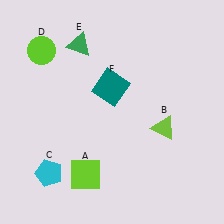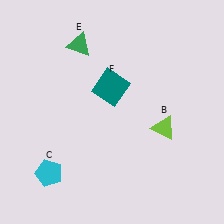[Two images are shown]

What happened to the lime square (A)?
The lime square (A) was removed in Image 2. It was in the bottom-left area of Image 1.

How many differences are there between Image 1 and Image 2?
There are 2 differences between the two images.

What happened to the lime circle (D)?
The lime circle (D) was removed in Image 2. It was in the top-left area of Image 1.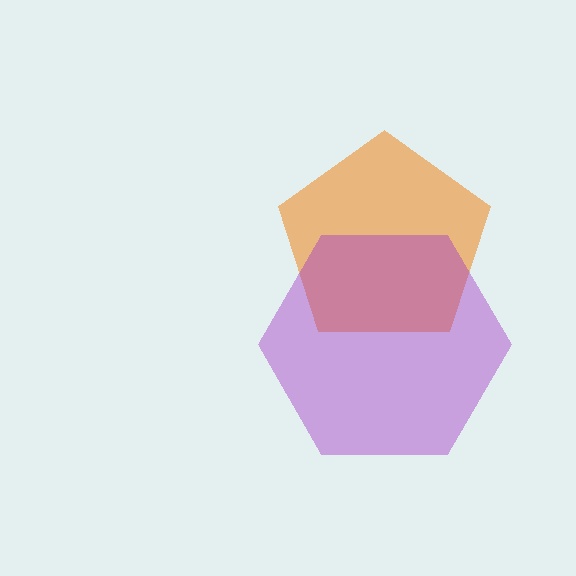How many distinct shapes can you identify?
There are 2 distinct shapes: an orange pentagon, a purple hexagon.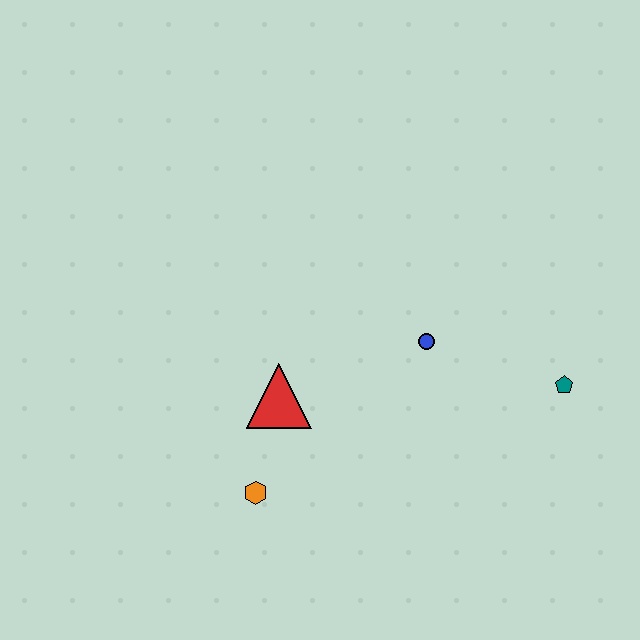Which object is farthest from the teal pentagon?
The orange hexagon is farthest from the teal pentagon.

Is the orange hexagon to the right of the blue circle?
No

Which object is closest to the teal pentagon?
The blue circle is closest to the teal pentagon.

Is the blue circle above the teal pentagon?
Yes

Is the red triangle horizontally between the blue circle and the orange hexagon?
Yes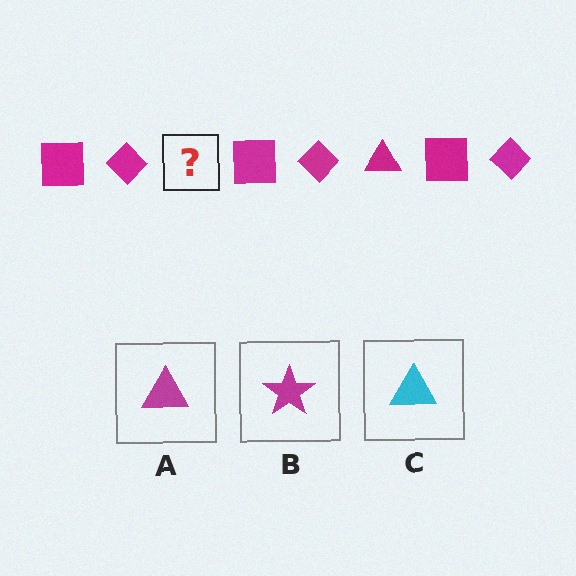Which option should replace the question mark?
Option A.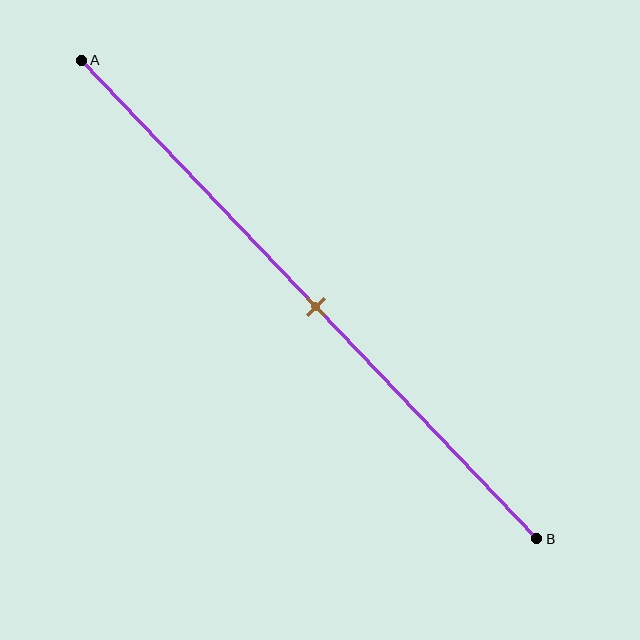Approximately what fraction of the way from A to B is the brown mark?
The brown mark is approximately 50% of the way from A to B.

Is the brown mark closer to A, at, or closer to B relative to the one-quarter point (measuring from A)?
The brown mark is closer to point B than the one-quarter point of segment AB.